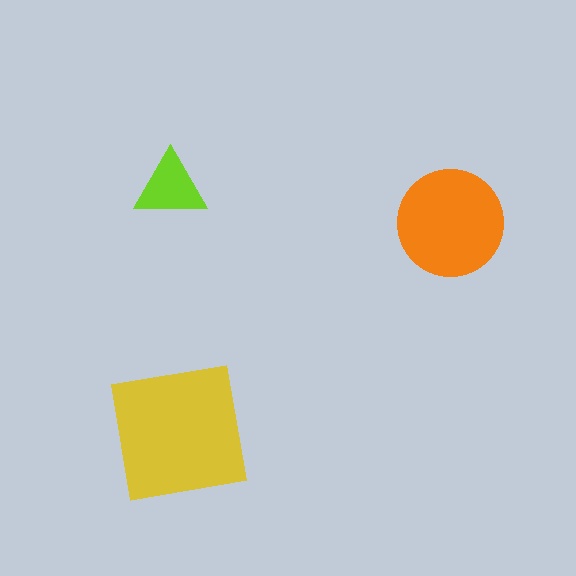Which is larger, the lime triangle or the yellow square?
The yellow square.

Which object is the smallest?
The lime triangle.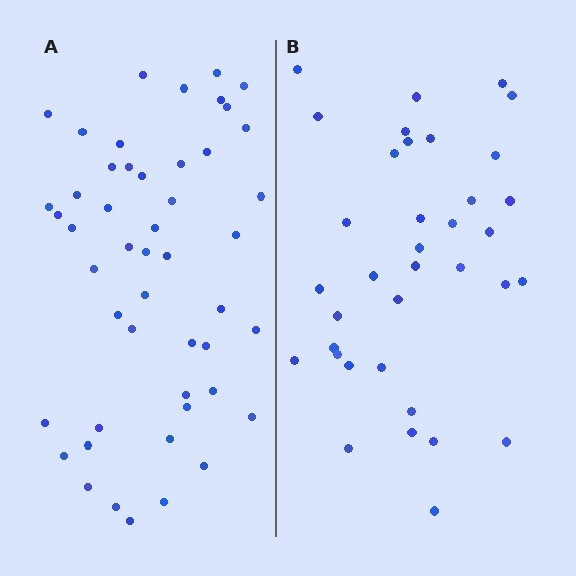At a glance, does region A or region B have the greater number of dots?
Region A (the left region) has more dots.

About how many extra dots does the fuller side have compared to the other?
Region A has approximately 15 more dots than region B.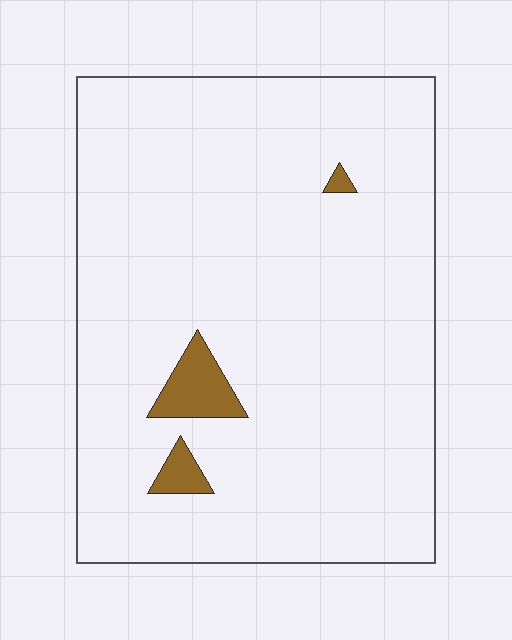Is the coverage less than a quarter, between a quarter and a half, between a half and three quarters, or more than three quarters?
Less than a quarter.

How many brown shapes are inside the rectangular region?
3.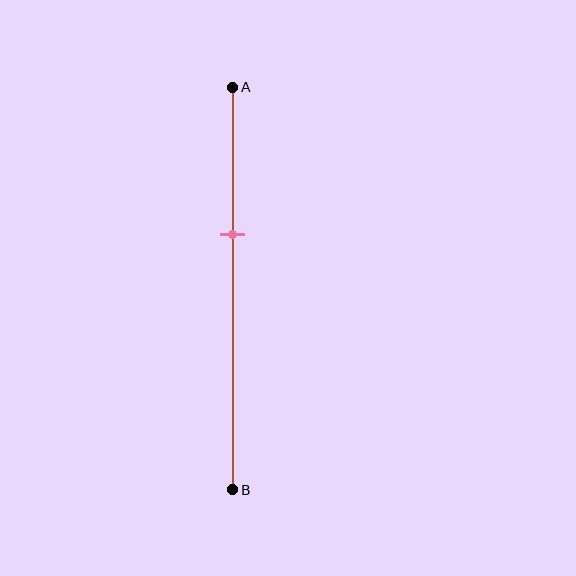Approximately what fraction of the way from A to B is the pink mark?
The pink mark is approximately 35% of the way from A to B.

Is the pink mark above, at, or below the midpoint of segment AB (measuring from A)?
The pink mark is above the midpoint of segment AB.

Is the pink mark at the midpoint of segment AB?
No, the mark is at about 35% from A, not at the 50% midpoint.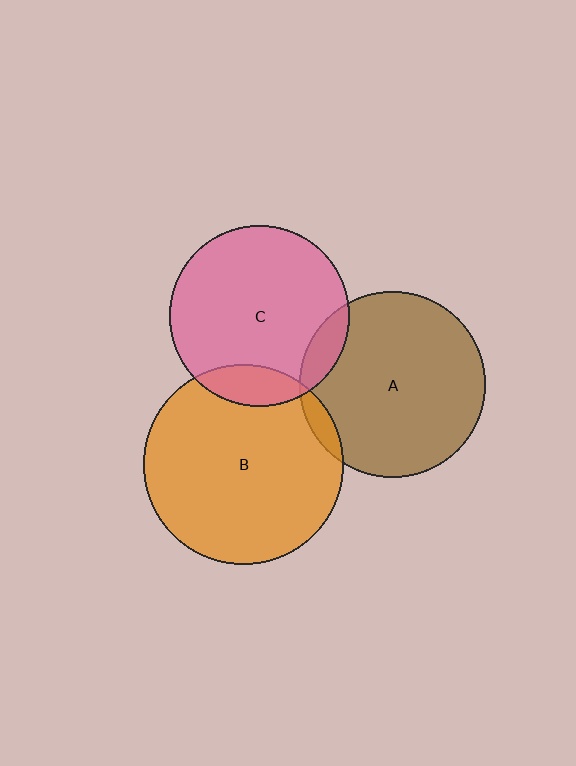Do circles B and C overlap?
Yes.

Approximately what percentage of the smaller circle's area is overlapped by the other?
Approximately 15%.